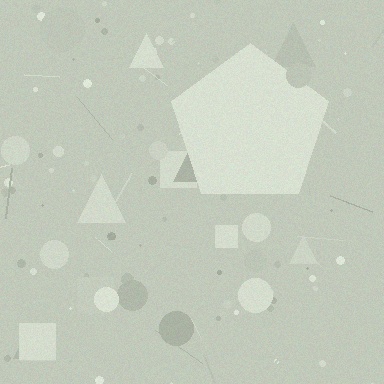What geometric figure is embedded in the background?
A pentagon is embedded in the background.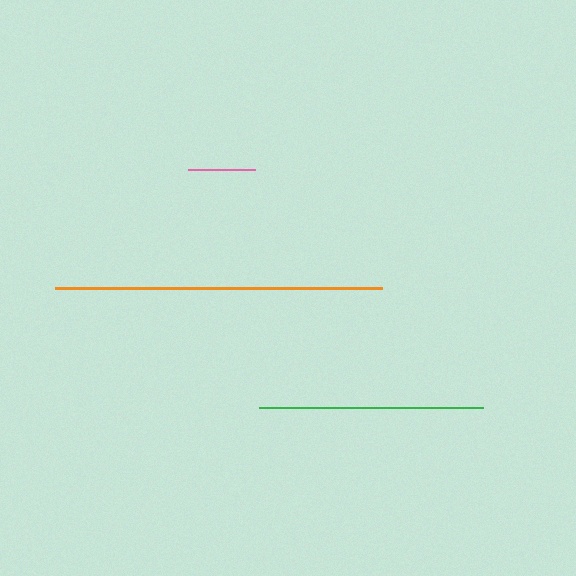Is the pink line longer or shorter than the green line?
The green line is longer than the pink line.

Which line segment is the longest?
The orange line is the longest at approximately 326 pixels.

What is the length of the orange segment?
The orange segment is approximately 326 pixels long.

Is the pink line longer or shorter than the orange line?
The orange line is longer than the pink line.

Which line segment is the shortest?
The pink line is the shortest at approximately 67 pixels.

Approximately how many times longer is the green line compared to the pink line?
The green line is approximately 3.3 times the length of the pink line.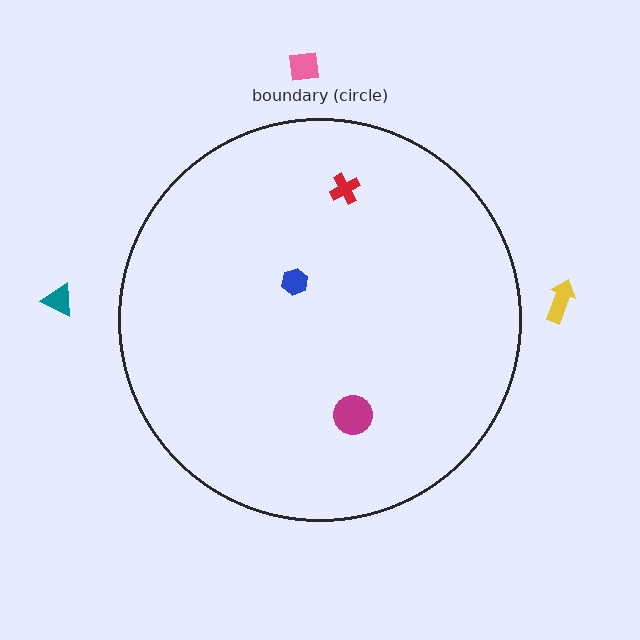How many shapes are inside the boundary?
3 inside, 3 outside.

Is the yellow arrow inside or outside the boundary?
Outside.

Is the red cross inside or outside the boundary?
Inside.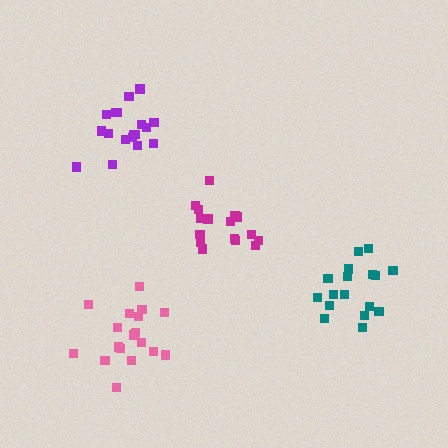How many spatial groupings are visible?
There are 4 spatial groupings.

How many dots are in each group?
Group 1: 17 dots, Group 2: 18 dots, Group 3: 19 dots, Group 4: 16 dots (70 total).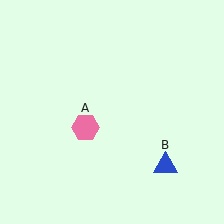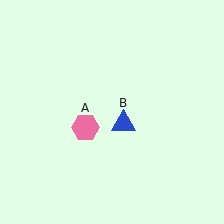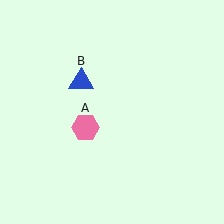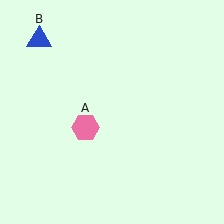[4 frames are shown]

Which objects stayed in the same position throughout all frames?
Pink hexagon (object A) remained stationary.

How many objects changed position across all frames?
1 object changed position: blue triangle (object B).